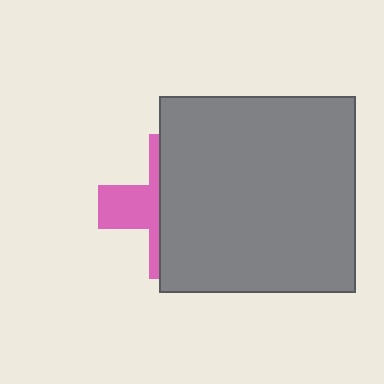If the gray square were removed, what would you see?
You would see the complete pink cross.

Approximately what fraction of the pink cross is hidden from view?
Roughly 66% of the pink cross is hidden behind the gray square.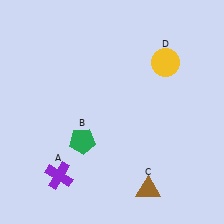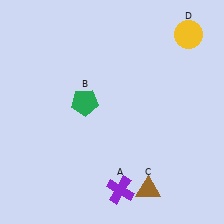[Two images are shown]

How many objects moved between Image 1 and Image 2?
3 objects moved between the two images.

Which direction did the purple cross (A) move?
The purple cross (A) moved right.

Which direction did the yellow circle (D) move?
The yellow circle (D) moved up.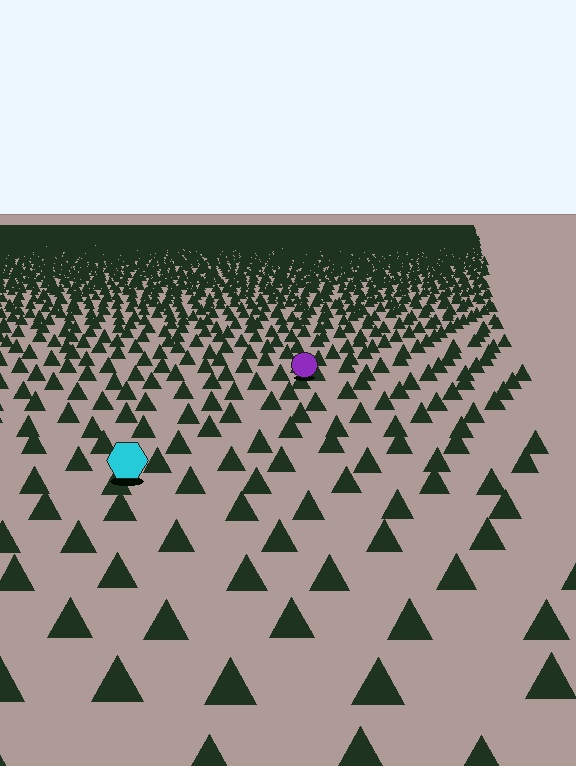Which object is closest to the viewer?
The cyan hexagon is closest. The texture marks near it are larger and more spread out.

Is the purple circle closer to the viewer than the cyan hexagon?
No. The cyan hexagon is closer — you can tell from the texture gradient: the ground texture is coarser near it.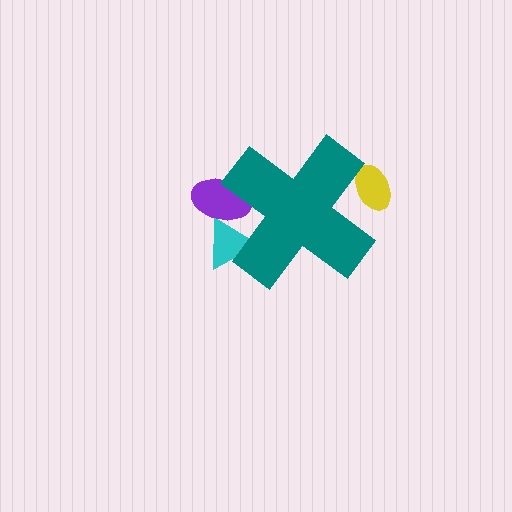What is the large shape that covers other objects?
A teal cross.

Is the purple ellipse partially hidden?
Yes, the purple ellipse is partially hidden behind the teal cross.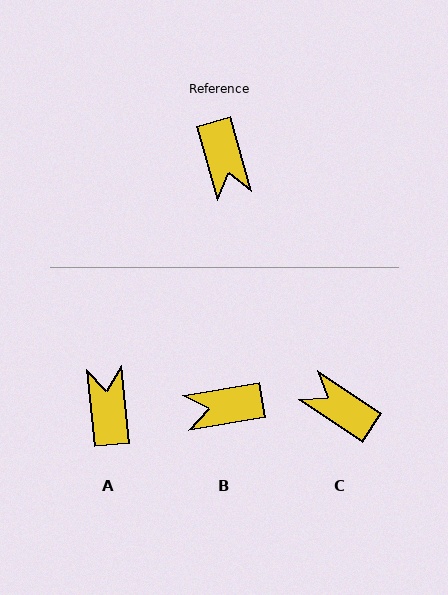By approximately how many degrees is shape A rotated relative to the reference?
Approximately 171 degrees counter-clockwise.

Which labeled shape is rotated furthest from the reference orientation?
A, about 171 degrees away.